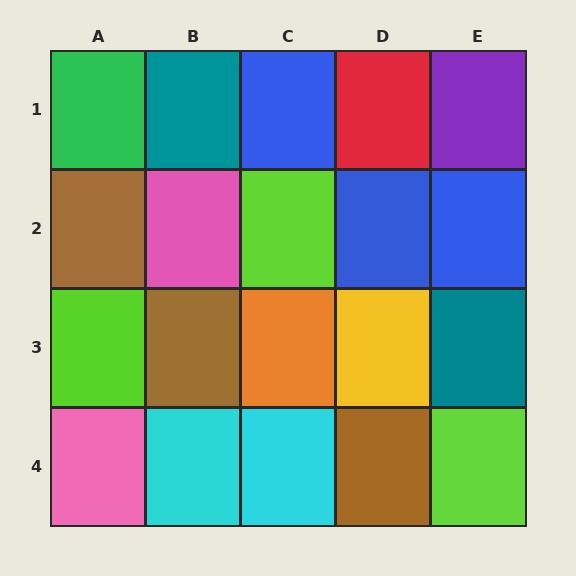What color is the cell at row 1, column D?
Red.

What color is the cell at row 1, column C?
Blue.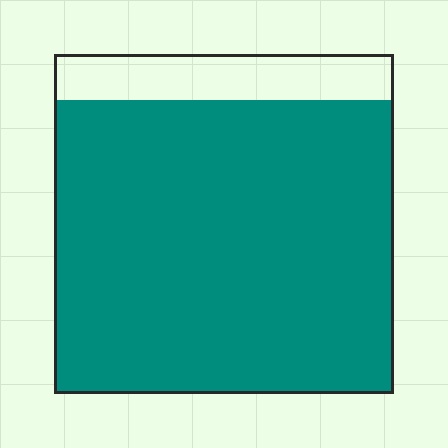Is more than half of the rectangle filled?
Yes.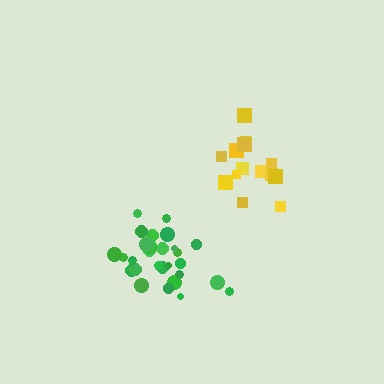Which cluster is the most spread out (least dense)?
Yellow.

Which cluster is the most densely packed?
Green.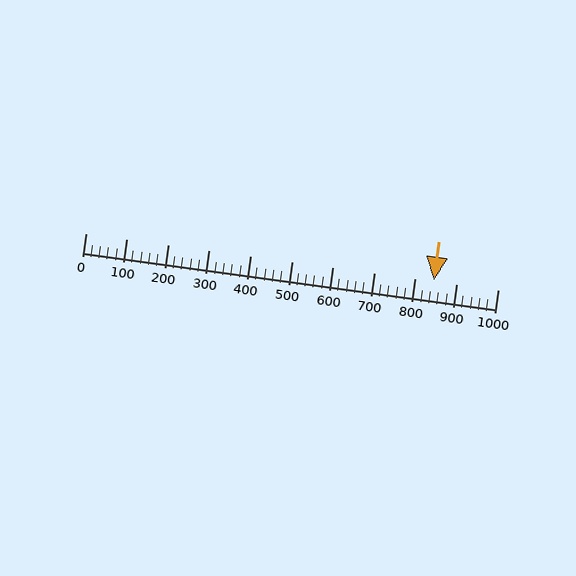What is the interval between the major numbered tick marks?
The major tick marks are spaced 100 units apart.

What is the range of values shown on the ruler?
The ruler shows values from 0 to 1000.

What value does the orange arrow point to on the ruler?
The orange arrow points to approximately 846.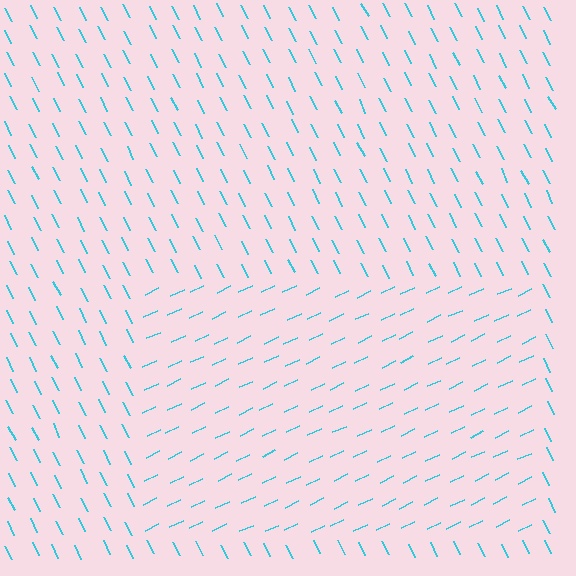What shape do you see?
I see a rectangle.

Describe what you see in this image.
The image is filled with small cyan line segments. A rectangle region in the image has lines oriented differently from the surrounding lines, creating a visible texture boundary.